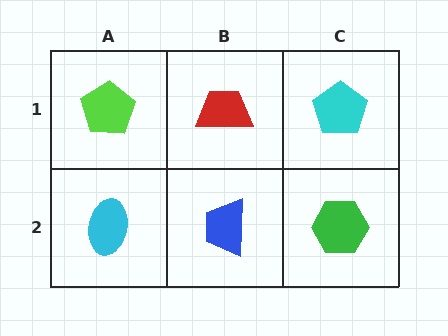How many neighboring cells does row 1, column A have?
2.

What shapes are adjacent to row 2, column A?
A lime pentagon (row 1, column A), a blue trapezoid (row 2, column B).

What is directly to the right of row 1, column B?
A cyan pentagon.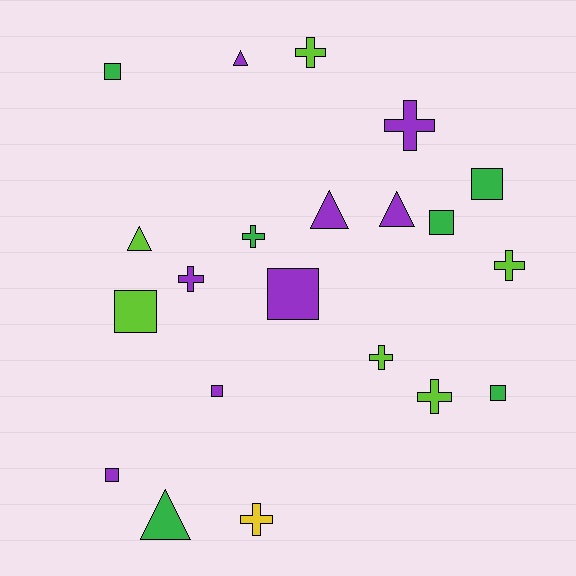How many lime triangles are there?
There is 1 lime triangle.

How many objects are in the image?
There are 21 objects.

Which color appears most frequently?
Purple, with 8 objects.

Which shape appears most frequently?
Cross, with 8 objects.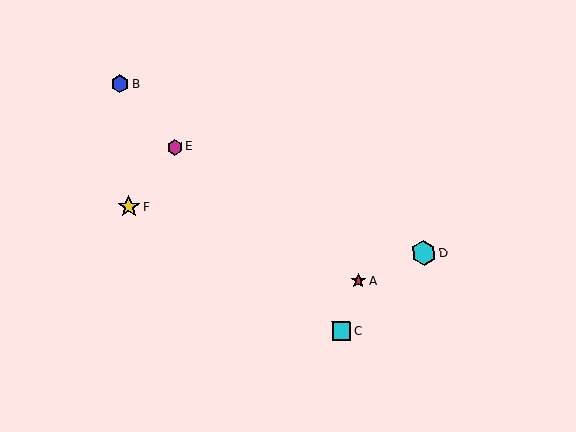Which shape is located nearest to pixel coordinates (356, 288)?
The red star (labeled A) at (358, 281) is nearest to that location.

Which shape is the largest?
The cyan hexagon (labeled D) is the largest.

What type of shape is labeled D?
Shape D is a cyan hexagon.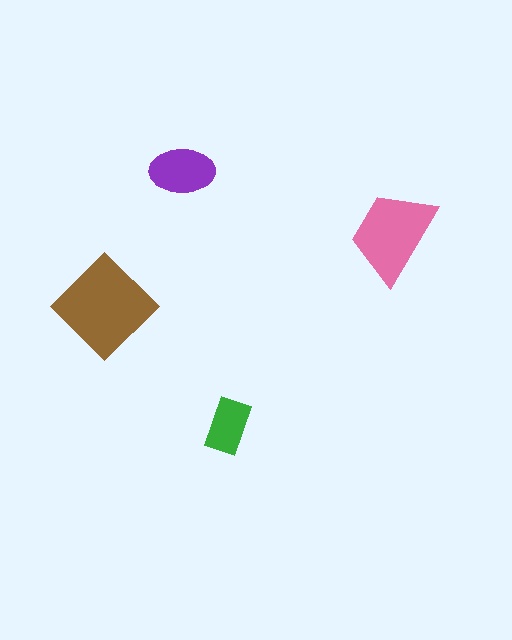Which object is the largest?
The brown diamond.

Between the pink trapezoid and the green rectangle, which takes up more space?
The pink trapezoid.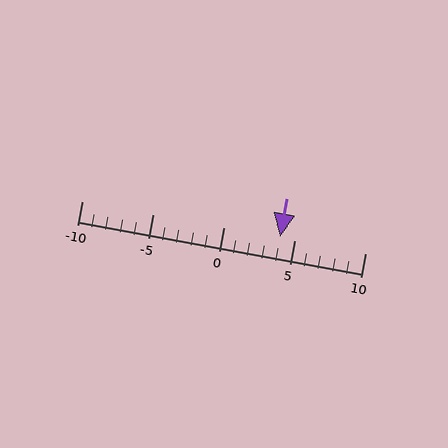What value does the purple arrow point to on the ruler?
The purple arrow points to approximately 4.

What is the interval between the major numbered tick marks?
The major tick marks are spaced 5 units apart.